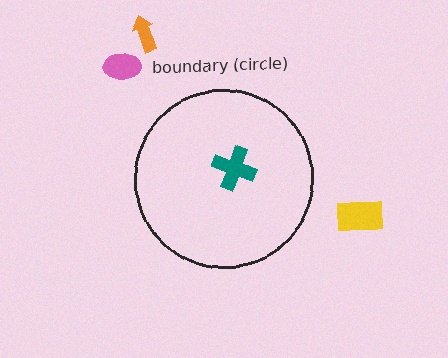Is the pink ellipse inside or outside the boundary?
Outside.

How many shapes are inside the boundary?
1 inside, 3 outside.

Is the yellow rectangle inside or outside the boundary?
Outside.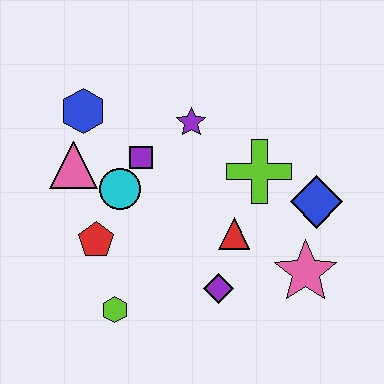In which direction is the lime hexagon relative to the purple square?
The lime hexagon is below the purple square.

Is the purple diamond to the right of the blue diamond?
No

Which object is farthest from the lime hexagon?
The blue diamond is farthest from the lime hexagon.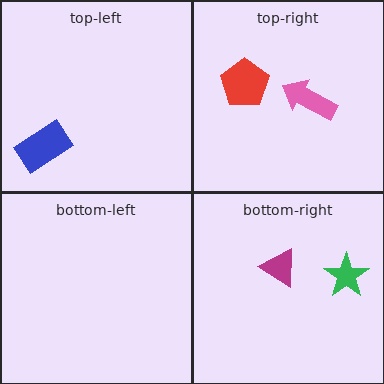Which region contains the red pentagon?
The top-right region.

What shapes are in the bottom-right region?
The magenta triangle, the green star.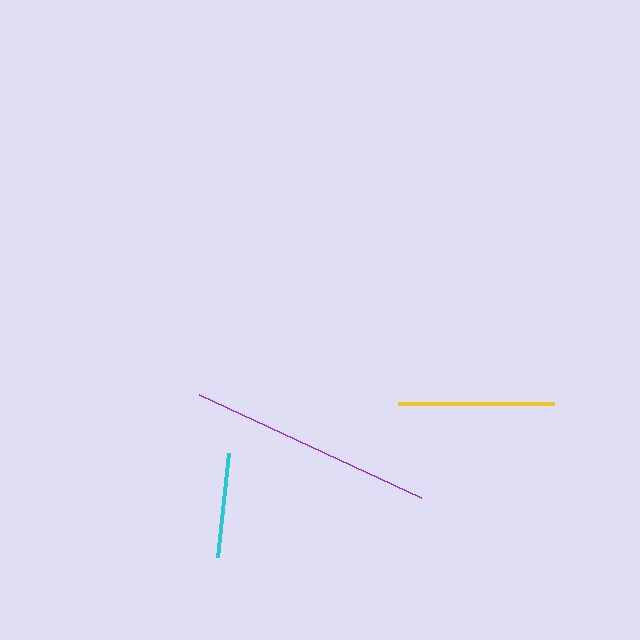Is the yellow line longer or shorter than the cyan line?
The yellow line is longer than the cyan line.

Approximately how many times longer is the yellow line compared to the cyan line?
The yellow line is approximately 1.5 times the length of the cyan line.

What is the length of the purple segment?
The purple segment is approximately 245 pixels long.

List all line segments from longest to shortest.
From longest to shortest: purple, yellow, cyan.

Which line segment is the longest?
The purple line is the longest at approximately 245 pixels.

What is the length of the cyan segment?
The cyan segment is approximately 104 pixels long.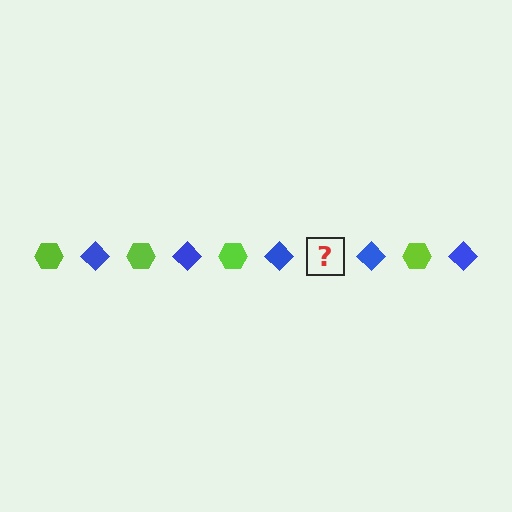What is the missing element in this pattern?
The missing element is a lime hexagon.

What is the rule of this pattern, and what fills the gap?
The rule is that the pattern alternates between lime hexagon and blue diamond. The gap should be filled with a lime hexagon.